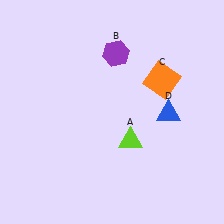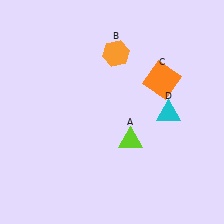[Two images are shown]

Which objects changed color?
B changed from purple to orange. D changed from blue to cyan.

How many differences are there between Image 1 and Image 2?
There are 2 differences between the two images.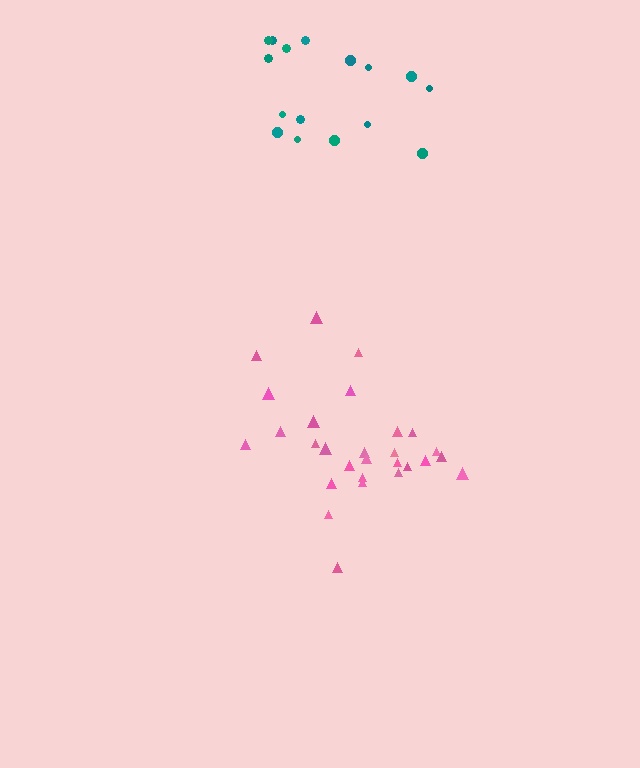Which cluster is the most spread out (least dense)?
Teal.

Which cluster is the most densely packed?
Pink.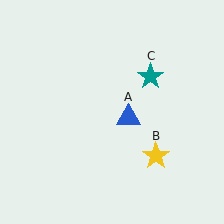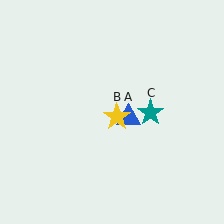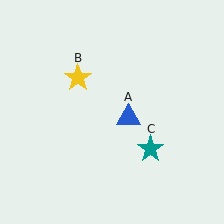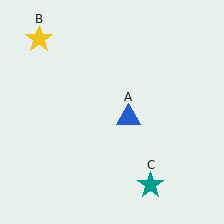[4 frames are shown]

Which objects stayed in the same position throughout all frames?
Blue triangle (object A) remained stationary.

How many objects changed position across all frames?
2 objects changed position: yellow star (object B), teal star (object C).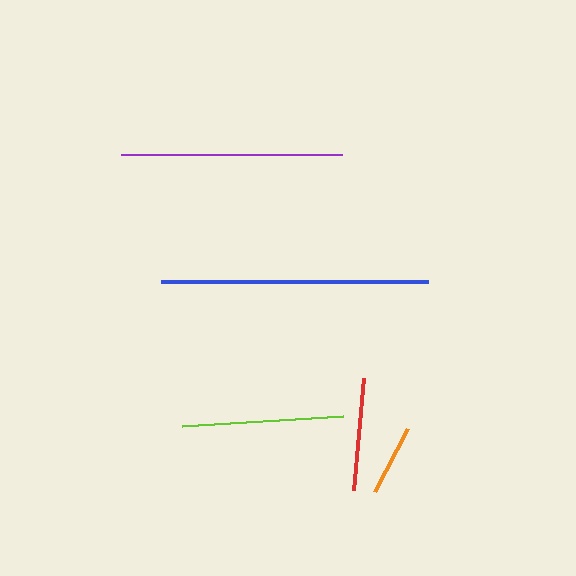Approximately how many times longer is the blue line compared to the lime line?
The blue line is approximately 1.7 times the length of the lime line.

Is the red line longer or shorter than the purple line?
The purple line is longer than the red line.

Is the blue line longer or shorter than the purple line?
The blue line is longer than the purple line.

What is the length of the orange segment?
The orange segment is approximately 72 pixels long.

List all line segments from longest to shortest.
From longest to shortest: blue, purple, lime, red, orange.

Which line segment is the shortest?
The orange line is the shortest at approximately 72 pixels.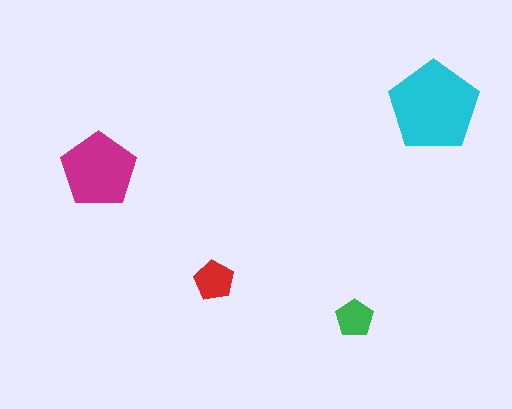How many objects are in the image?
There are 4 objects in the image.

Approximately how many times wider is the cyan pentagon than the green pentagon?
About 2.5 times wider.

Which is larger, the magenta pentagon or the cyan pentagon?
The cyan one.